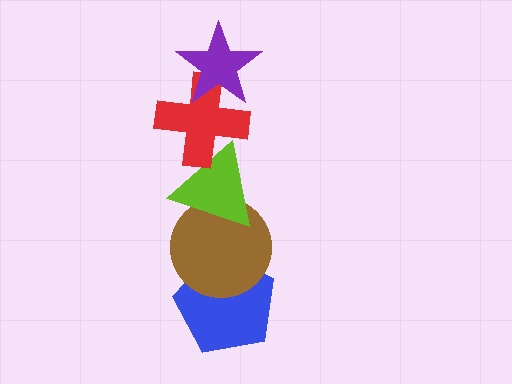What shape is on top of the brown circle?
The lime triangle is on top of the brown circle.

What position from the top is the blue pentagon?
The blue pentagon is 5th from the top.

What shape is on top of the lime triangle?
The red cross is on top of the lime triangle.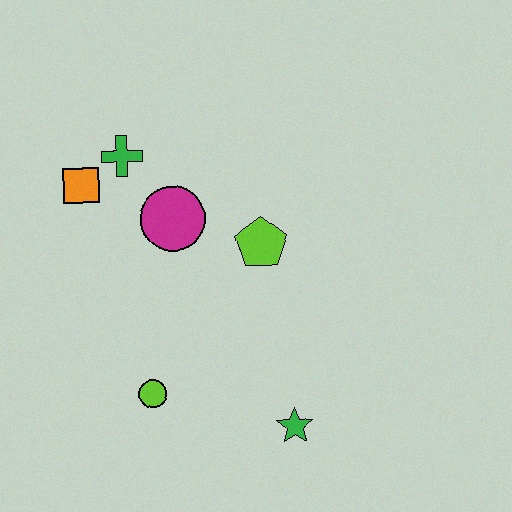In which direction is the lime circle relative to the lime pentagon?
The lime circle is below the lime pentagon.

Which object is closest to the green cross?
The orange square is closest to the green cross.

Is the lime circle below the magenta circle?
Yes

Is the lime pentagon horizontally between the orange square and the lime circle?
No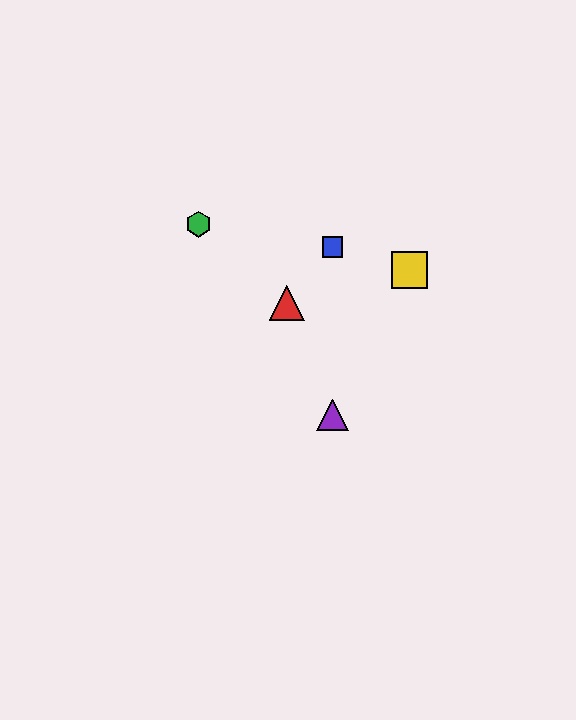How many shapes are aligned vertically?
2 shapes (the blue square, the purple triangle) are aligned vertically.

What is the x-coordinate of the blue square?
The blue square is at x≈332.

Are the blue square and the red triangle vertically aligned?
No, the blue square is at x≈332 and the red triangle is at x≈287.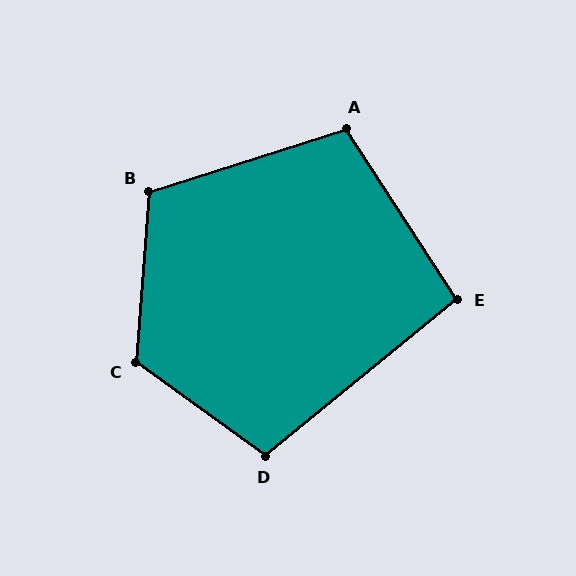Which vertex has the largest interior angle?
C, at approximately 122 degrees.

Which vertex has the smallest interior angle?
E, at approximately 96 degrees.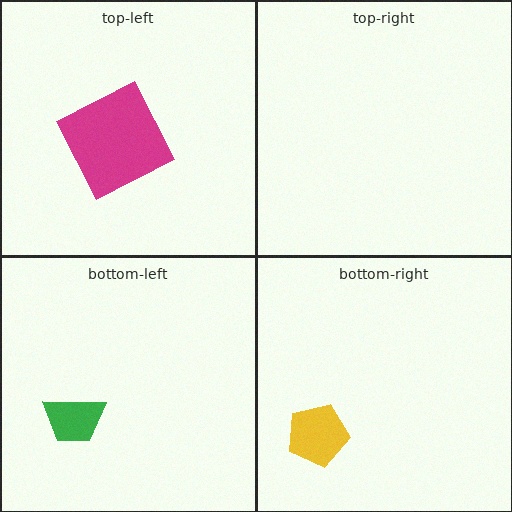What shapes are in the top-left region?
The magenta square.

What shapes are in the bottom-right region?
The yellow pentagon.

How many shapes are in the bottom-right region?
1.